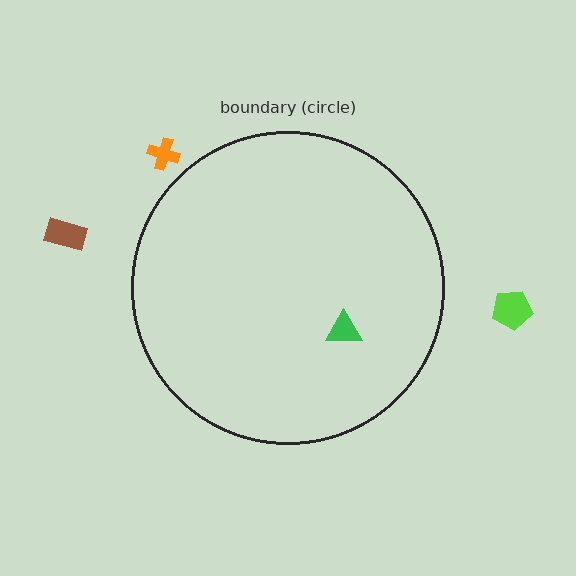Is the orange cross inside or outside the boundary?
Outside.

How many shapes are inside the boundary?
1 inside, 3 outside.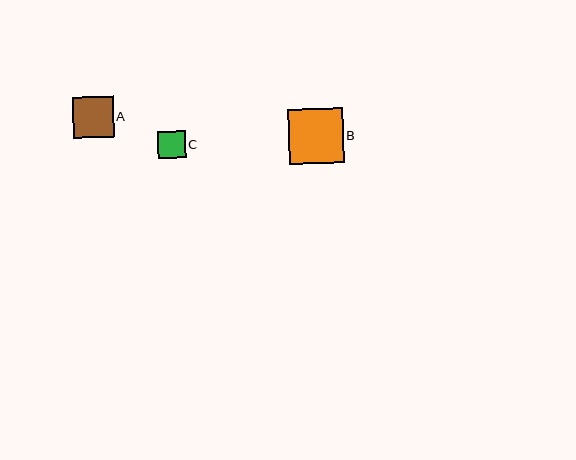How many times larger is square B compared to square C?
Square B is approximately 2.0 times the size of square C.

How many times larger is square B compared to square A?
Square B is approximately 1.4 times the size of square A.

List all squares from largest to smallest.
From largest to smallest: B, A, C.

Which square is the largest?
Square B is the largest with a size of approximately 55 pixels.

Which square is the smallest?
Square C is the smallest with a size of approximately 28 pixels.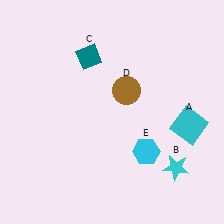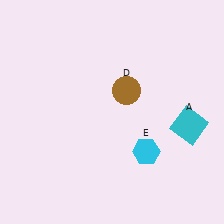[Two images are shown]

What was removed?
The teal diamond (C), the cyan star (B) were removed in Image 2.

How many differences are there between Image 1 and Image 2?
There are 2 differences between the two images.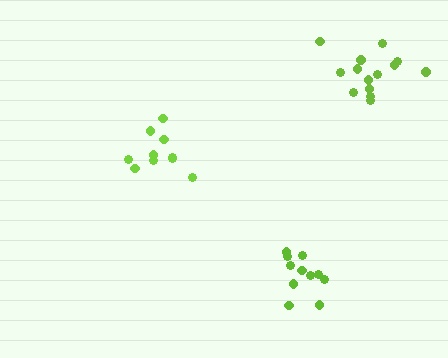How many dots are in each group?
Group 1: 10 dots, Group 2: 14 dots, Group 3: 11 dots (35 total).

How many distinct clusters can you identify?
There are 3 distinct clusters.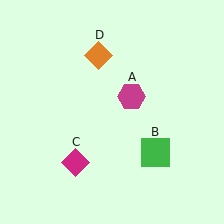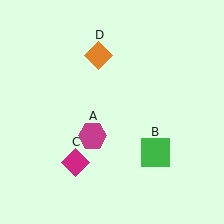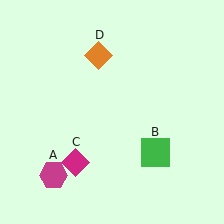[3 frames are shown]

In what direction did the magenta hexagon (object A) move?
The magenta hexagon (object A) moved down and to the left.